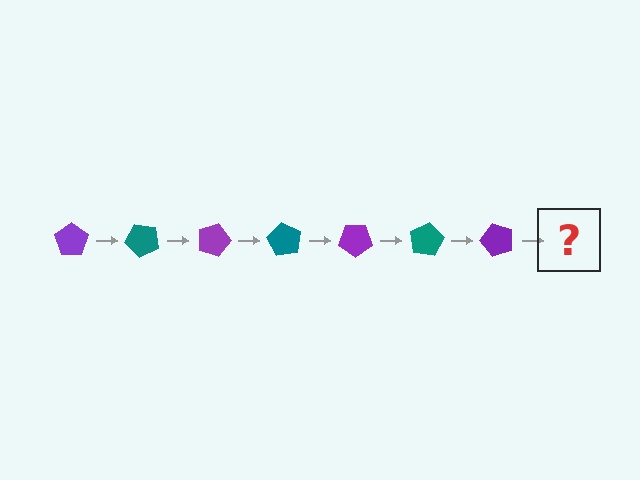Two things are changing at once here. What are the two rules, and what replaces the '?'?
The two rules are that it rotates 45 degrees each step and the color cycles through purple and teal. The '?' should be a teal pentagon, rotated 315 degrees from the start.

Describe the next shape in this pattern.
It should be a teal pentagon, rotated 315 degrees from the start.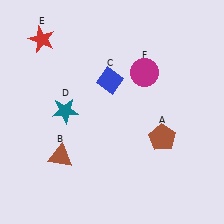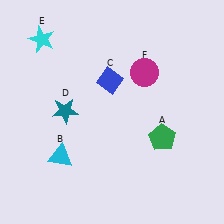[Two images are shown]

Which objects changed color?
A changed from brown to green. B changed from brown to cyan. E changed from red to cyan.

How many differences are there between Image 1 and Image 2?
There are 3 differences between the two images.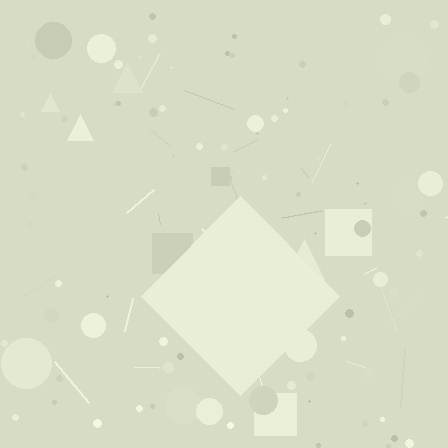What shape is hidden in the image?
A diamond is hidden in the image.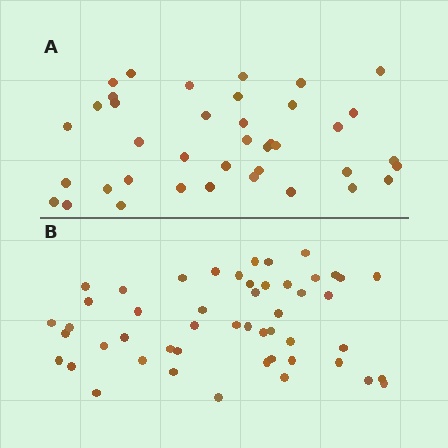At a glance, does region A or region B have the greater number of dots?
Region B (the bottom region) has more dots.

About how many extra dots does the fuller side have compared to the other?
Region B has roughly 12 or so more dots than region A.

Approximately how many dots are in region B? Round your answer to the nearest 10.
About 50 dots.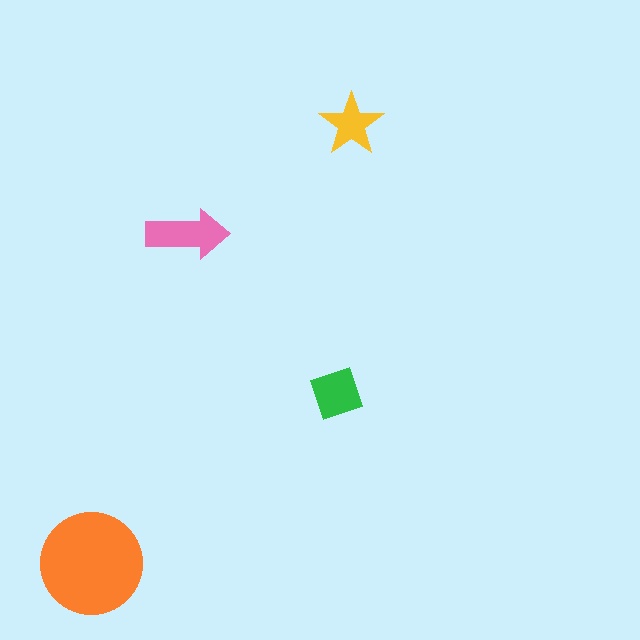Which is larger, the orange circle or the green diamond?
The orange circle.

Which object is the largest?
The orange circle.